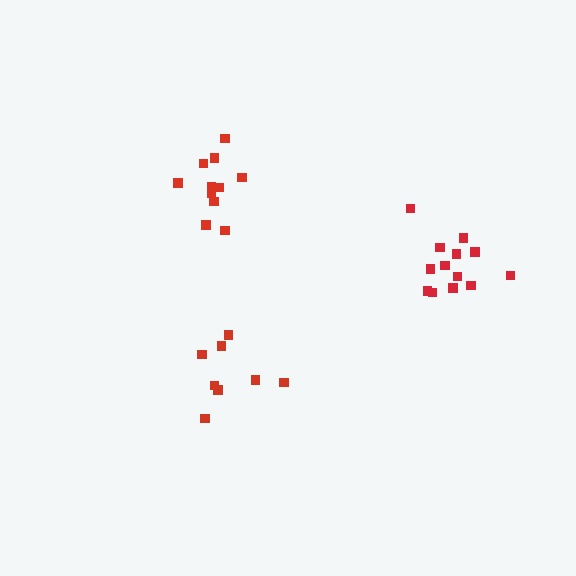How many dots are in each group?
Group 1: 8 dots, Group 2: 11 dots, Group 3: 13 dots (32 total).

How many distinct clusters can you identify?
There are 3 distinct clusters.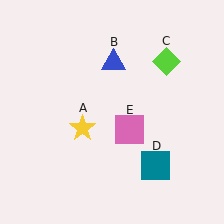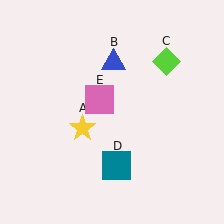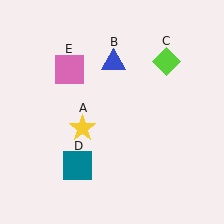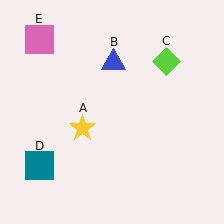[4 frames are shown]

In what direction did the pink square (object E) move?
The pink square (object E) moved up and to the left.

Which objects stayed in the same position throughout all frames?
Yellow star (object A) and blue triangle (object B) and lime diamond (object C) remained stationary.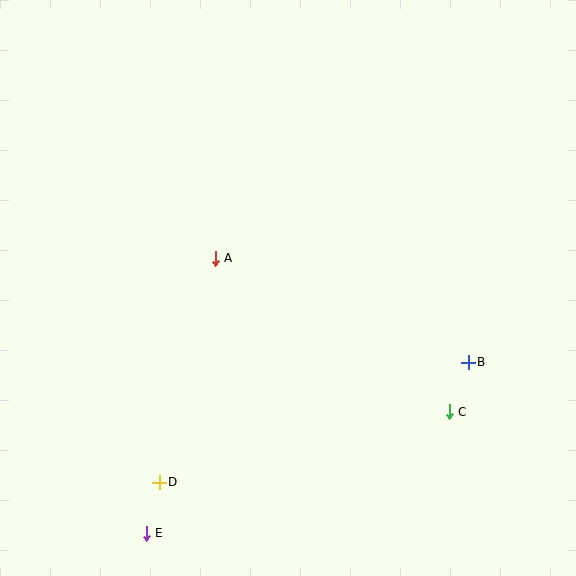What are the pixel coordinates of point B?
Point B is at (468, 362).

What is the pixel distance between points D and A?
The distance between D and A is 231 pixels.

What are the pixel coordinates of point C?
Point C is at (449, 412).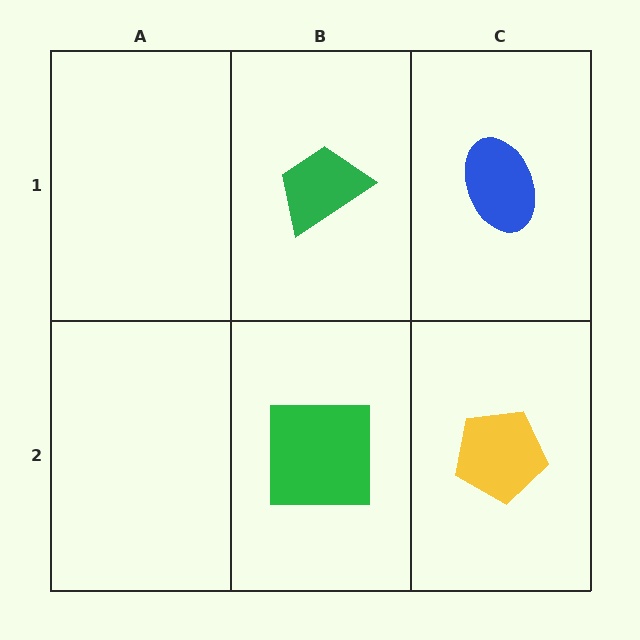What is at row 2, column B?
A green square.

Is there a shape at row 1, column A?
No, that cell is empty.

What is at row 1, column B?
A green trapezoid.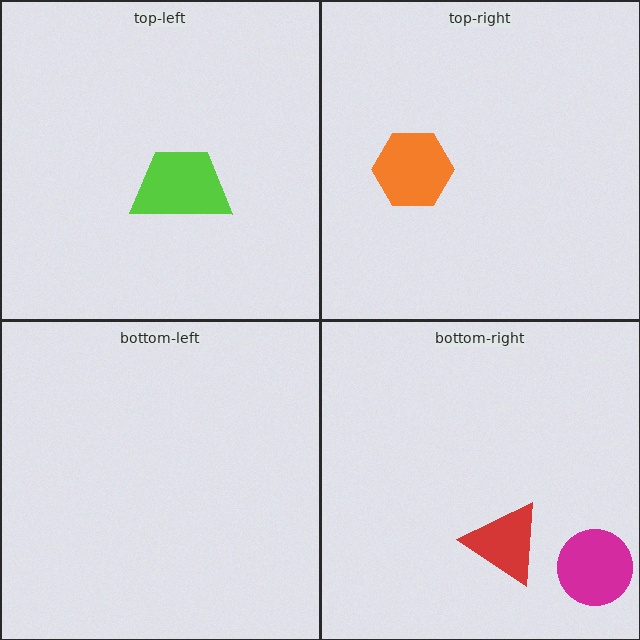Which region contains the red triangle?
The bottom-right region.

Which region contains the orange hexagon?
The top-right region.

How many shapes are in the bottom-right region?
2.